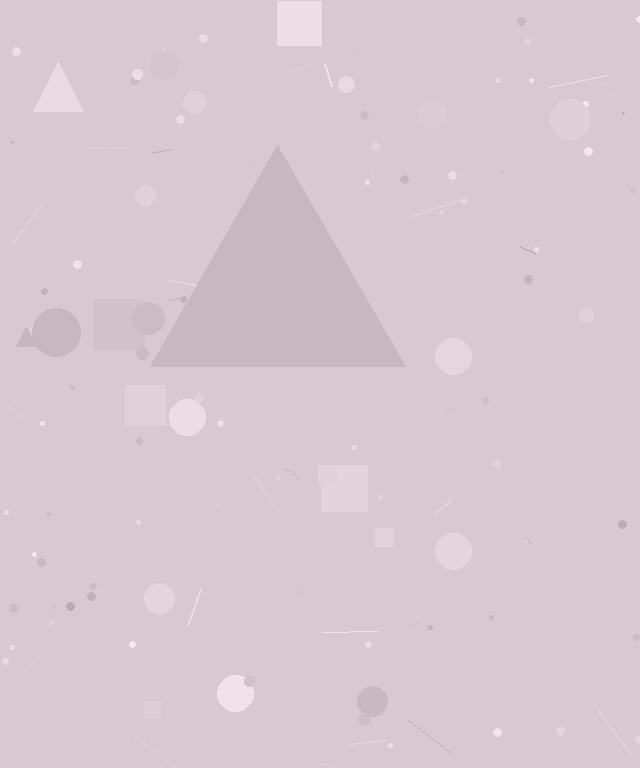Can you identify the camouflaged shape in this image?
The camouflaged shape is a triangle.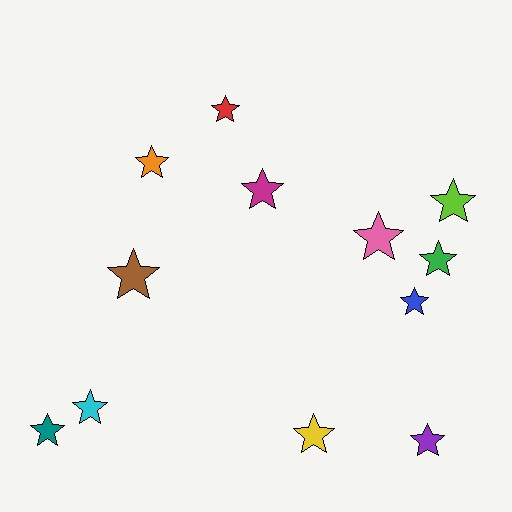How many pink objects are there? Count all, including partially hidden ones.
There is 1 pink object.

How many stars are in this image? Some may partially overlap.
There are 12 stars.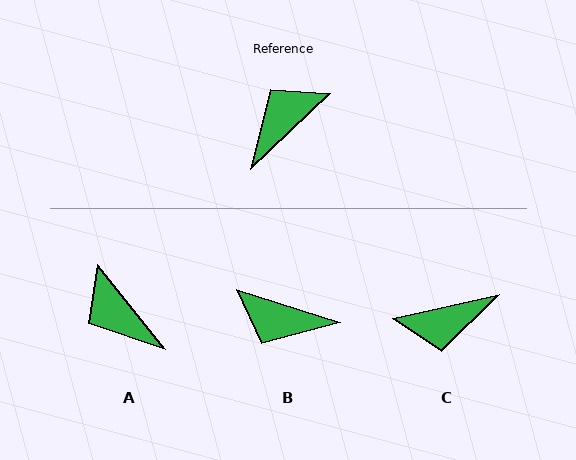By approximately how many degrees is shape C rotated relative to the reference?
Approximately 149 degrees counter-clockwise.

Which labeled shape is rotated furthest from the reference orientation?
C, about 149 degrees away.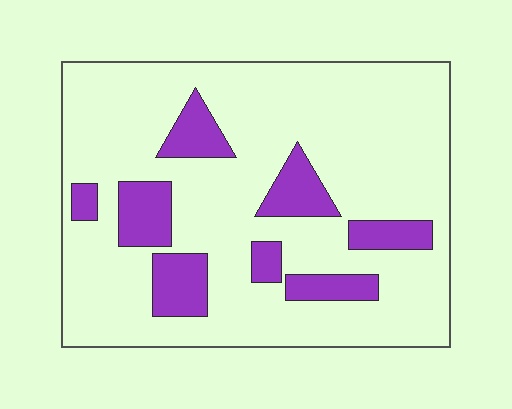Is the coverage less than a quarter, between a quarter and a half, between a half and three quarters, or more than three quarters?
Less than a quarter.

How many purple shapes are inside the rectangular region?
8.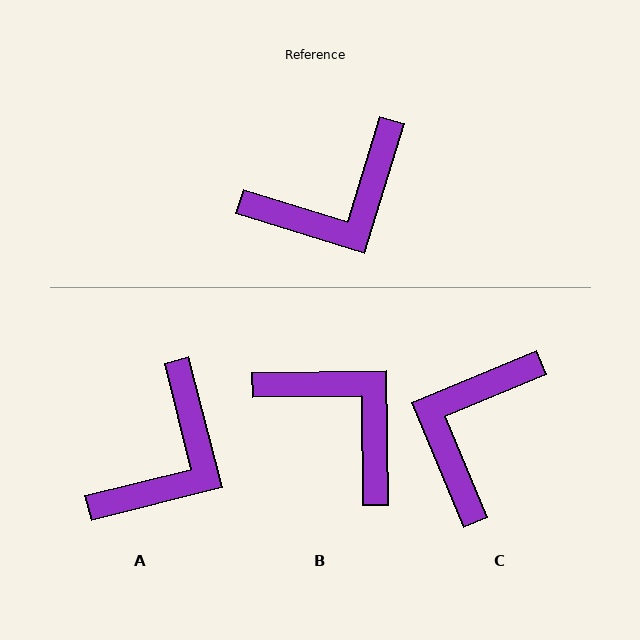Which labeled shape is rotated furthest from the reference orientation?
C, about 140 degrees away.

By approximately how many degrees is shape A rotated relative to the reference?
Approximately 31 degrees counter-clockwise.